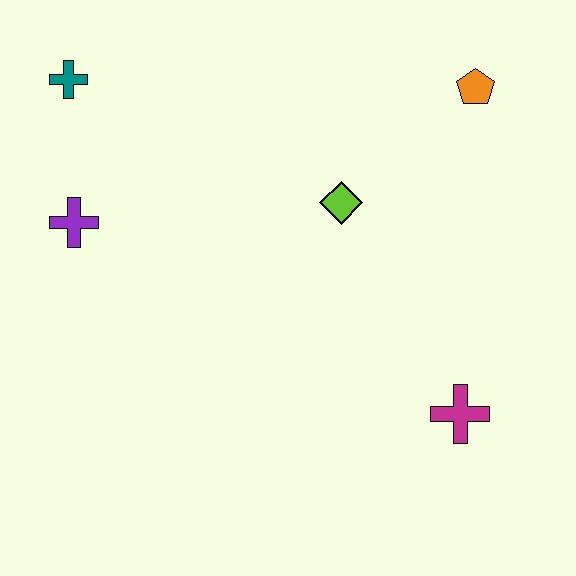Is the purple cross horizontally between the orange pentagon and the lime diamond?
No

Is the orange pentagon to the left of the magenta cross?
No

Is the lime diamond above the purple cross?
Yes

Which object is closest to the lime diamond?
The orange pentagon is closest to the lime diamond.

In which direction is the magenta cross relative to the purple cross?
The magenta cross is to the right of the purple cross.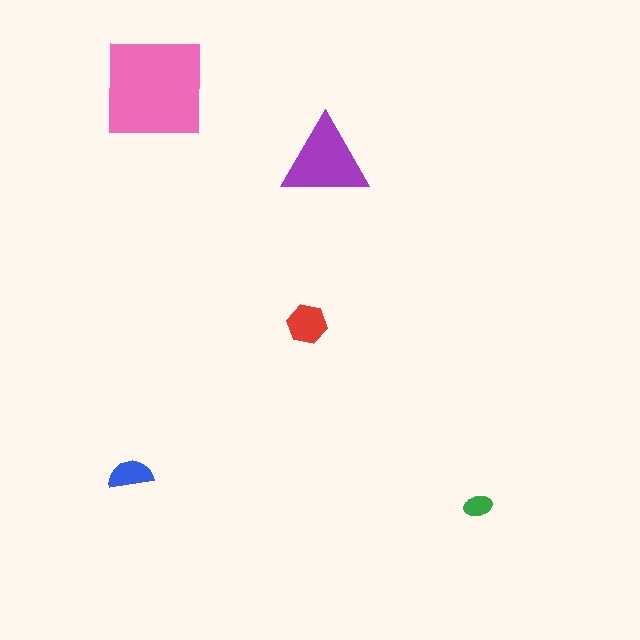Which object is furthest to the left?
The blue semicircle is leftmost.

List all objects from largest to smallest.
The pink square, the purple triangle, the red hexagon, the blue semicircle, the green ellipse.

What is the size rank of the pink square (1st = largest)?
1st.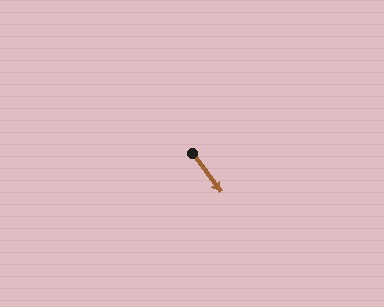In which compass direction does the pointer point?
Southeast.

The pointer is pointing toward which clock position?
Roughly 5 o'clock.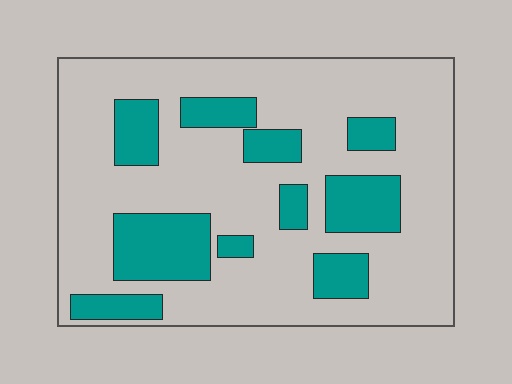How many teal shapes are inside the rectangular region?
10.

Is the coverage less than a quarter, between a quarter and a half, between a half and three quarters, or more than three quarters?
Between a quarter and a half.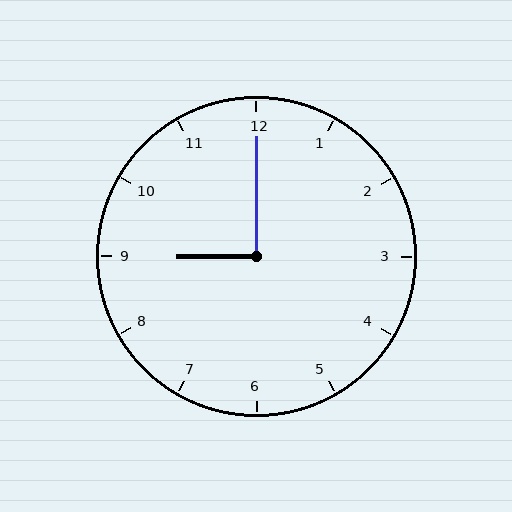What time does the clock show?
9:00.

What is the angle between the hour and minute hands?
Approximately 90 degrees.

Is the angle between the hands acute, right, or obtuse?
It is right.